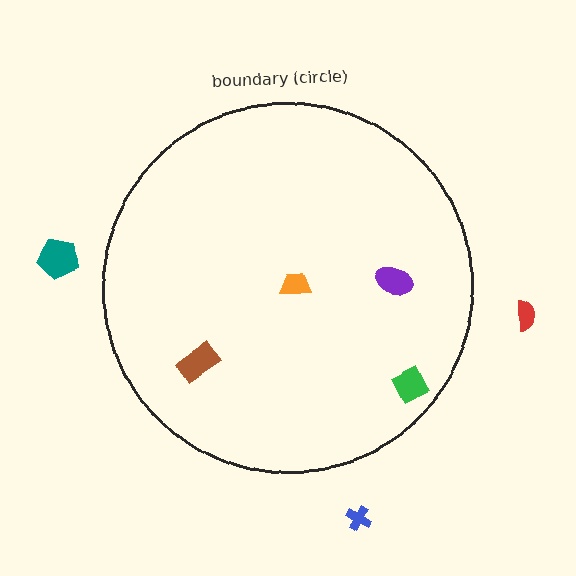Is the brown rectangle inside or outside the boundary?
Inside.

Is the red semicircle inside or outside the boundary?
Outside.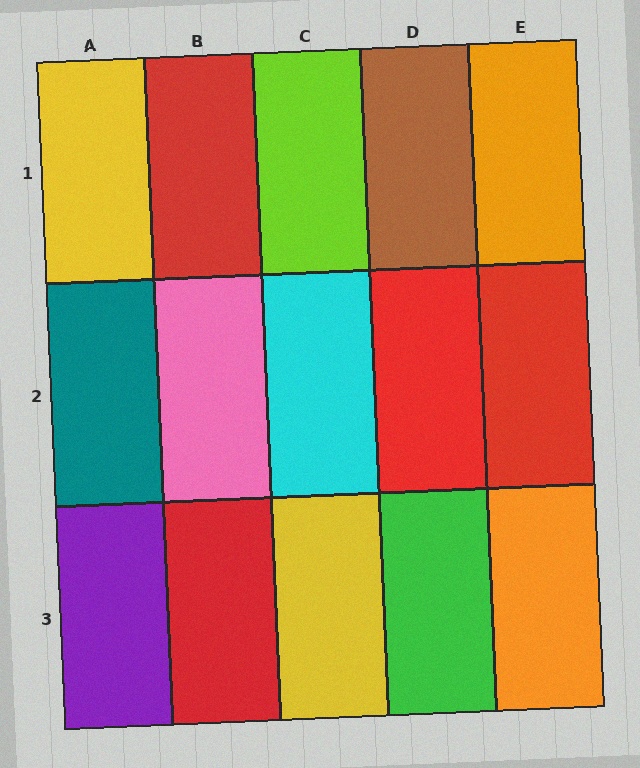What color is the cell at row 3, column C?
Yellow.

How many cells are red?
4 cells are red.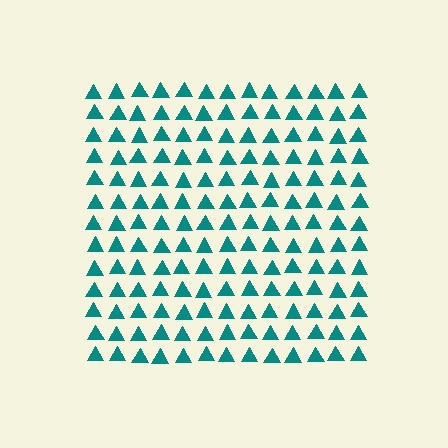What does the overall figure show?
The overall figure shows a square.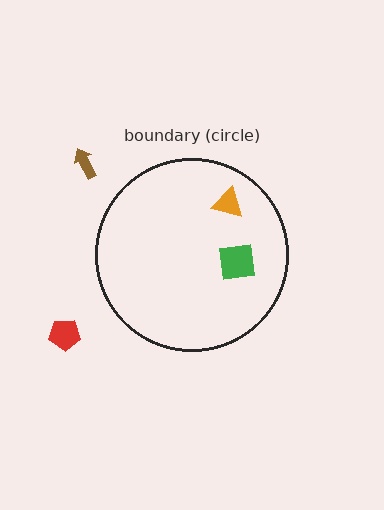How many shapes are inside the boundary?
2 inside, 2 outside.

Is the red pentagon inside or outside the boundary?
Outside.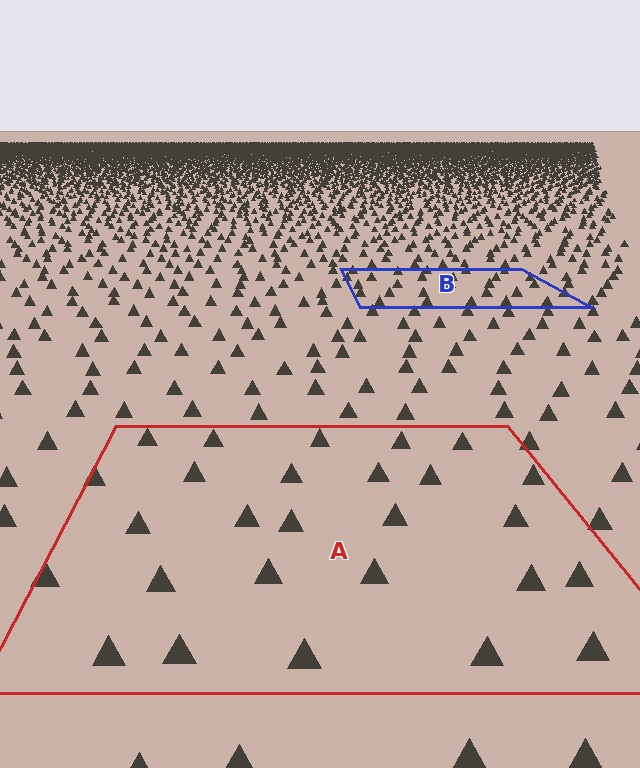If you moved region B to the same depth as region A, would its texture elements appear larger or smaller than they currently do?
They would appear larger. At a closer depth, the same texture elements are projected at a bigger on-screen size.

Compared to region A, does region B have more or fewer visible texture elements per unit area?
Region B has more texture elements per unit area — they are packed more densely because it is farther away.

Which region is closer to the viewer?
Region A is closer. The texture elements there are larger and more spread out.